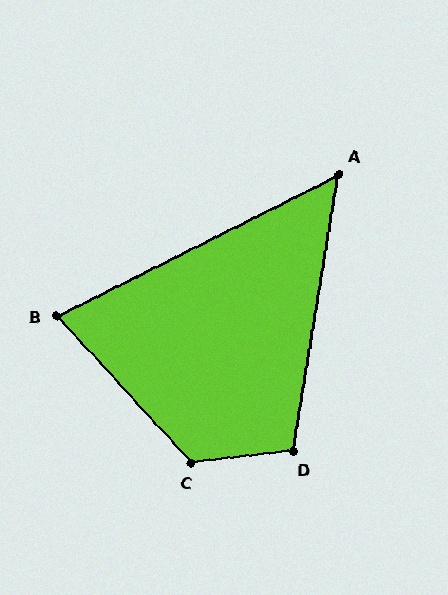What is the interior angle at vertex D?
Approximately 106 degrees (obtuse).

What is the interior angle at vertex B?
Approximately 74 degrees (acute).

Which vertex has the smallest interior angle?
A, at approximately 54 degrees.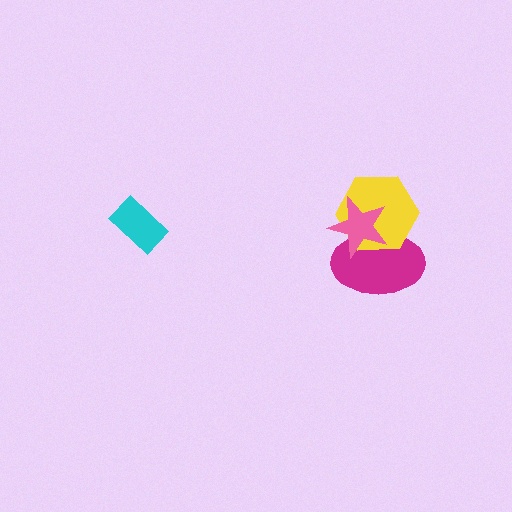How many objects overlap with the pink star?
2 objects overlap with the pink star.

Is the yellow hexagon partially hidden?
Yes, it is partially covered by another shape.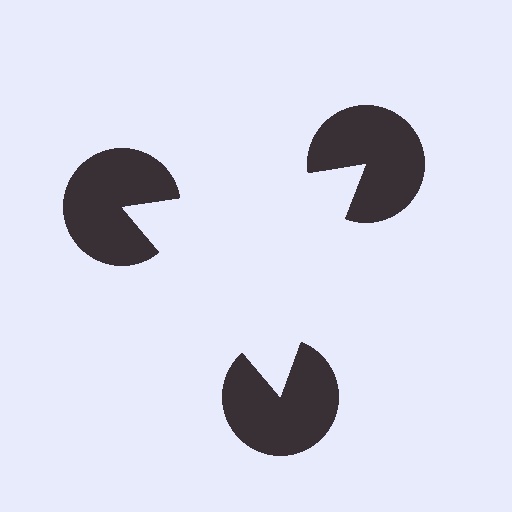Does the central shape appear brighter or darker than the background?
It typically appears slightly brighter than the background, even though no actual brightness change is drawn.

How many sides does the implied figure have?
3 sides.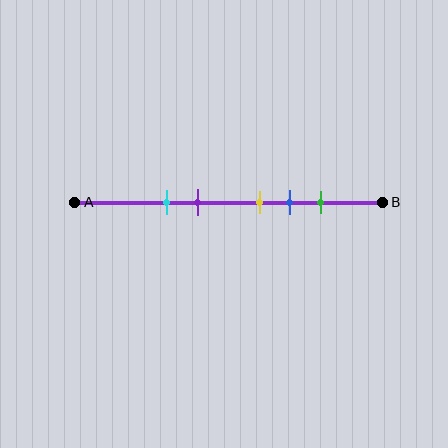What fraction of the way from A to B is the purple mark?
The purple mark is approximately 40% (0.4) of the way from A to B.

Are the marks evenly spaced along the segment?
No, the marks are not evenly spaced.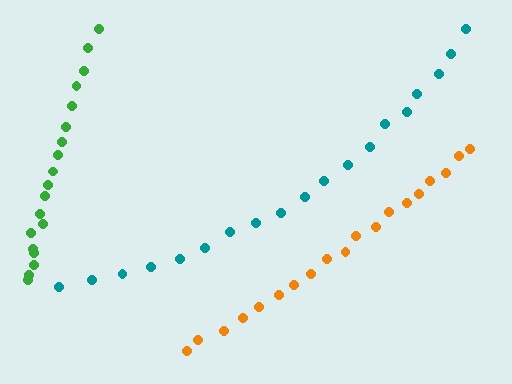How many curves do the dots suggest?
There are 3 distinct paths.